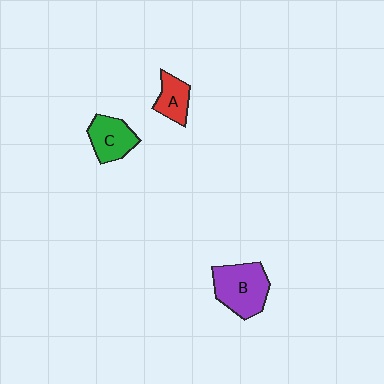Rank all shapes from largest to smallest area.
From largest to smallest: B (purple), C (green), A (red).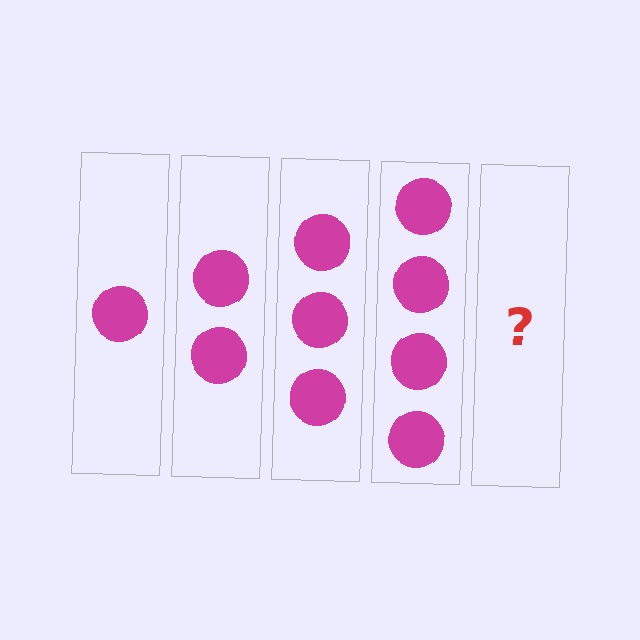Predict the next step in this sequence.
The next step is 5 circles.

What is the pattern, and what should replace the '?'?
The pattern is that each step adds one more circle. The '?' should be 5 circles.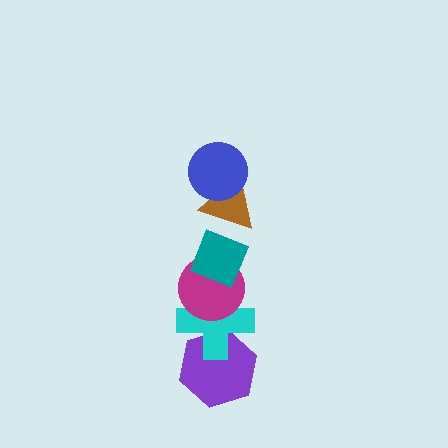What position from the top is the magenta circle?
The magenta circle is 4th from the top.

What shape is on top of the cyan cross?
The magenta circle is on top of the cyan cross.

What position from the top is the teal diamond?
The teal diamond is 3rd from the top.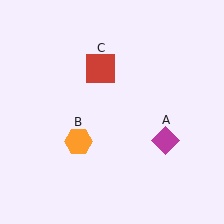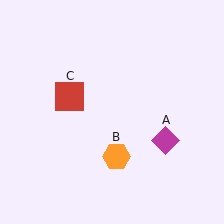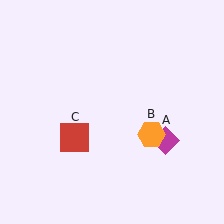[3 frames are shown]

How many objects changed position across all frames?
2 objects changed position: orange hexagon (object B), red square (object C).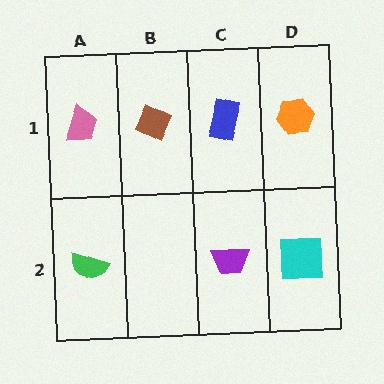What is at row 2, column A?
A green semicircle.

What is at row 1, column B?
A brown diamond.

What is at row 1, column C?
A blue rectangle.